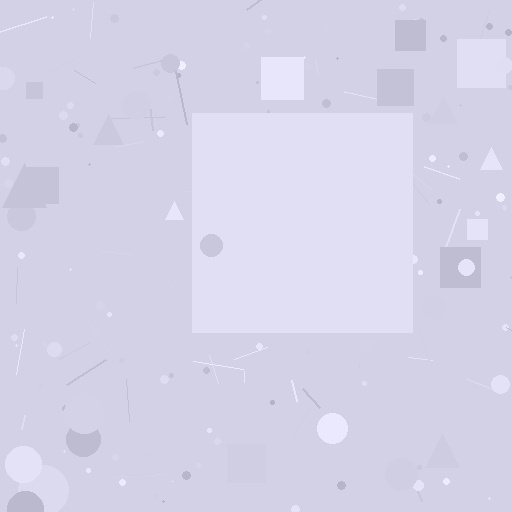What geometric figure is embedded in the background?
A square is embedded in the background.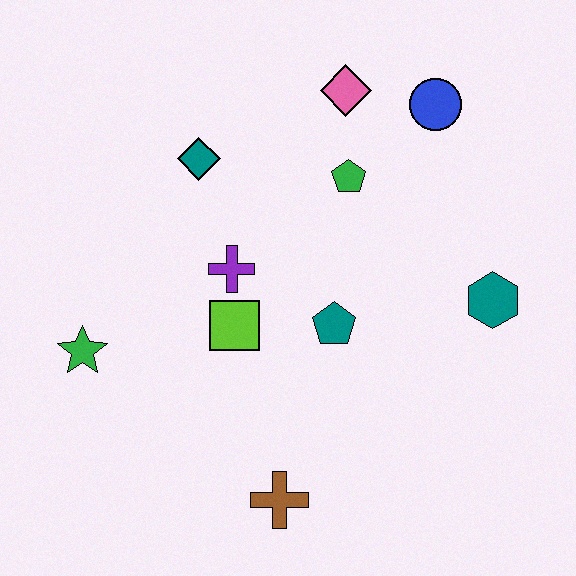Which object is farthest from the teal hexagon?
The green star is farthest from the teal hexagon.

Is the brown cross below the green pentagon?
Yes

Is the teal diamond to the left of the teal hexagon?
Yes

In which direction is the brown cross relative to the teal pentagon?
The brown cross is below the teal pentagon.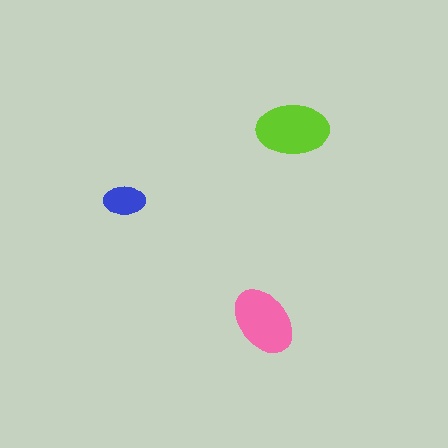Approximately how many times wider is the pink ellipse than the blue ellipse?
About 1.5 times wider.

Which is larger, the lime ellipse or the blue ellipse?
The lime one.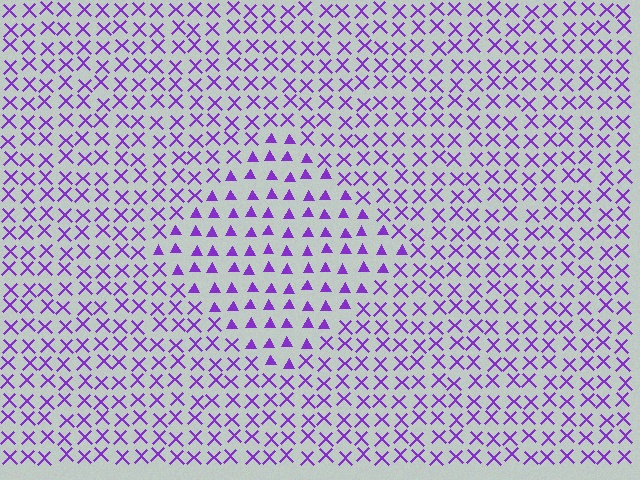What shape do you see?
I see a diamond.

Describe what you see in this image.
The image is filled with small purple elements arranged in a uniform grid. A diamond-shaped region contains triangles, while the surrounding area contains X marks. The boundary is defined purely by the change in element shape.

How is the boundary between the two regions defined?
The boundary is defined by a change in element shape: triangles inside vs. X marks outside. All elements share the same color and spacing.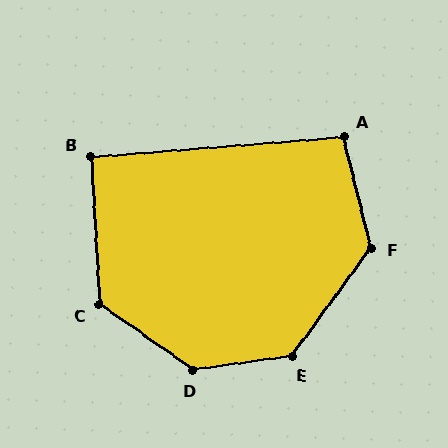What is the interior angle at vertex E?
Approximately 134 degrees (obtuse).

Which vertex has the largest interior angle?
D, at approximately 138 degrees.